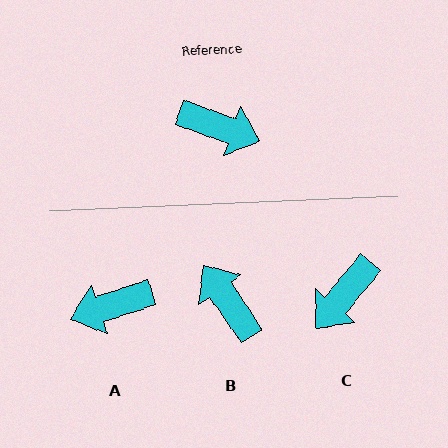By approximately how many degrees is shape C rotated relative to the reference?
Approximately 110 degrees clockwise.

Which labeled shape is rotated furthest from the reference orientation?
B, about 144 degrees away.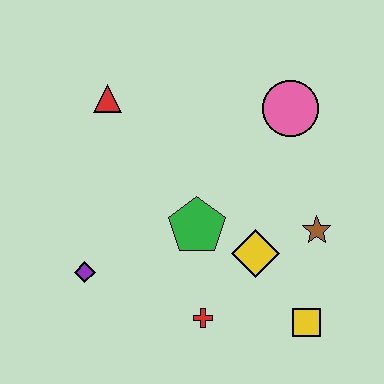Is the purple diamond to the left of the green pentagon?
Yes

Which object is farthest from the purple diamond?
The pink circle is farthest from the purple diamond.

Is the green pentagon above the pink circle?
No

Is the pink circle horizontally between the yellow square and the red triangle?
Yes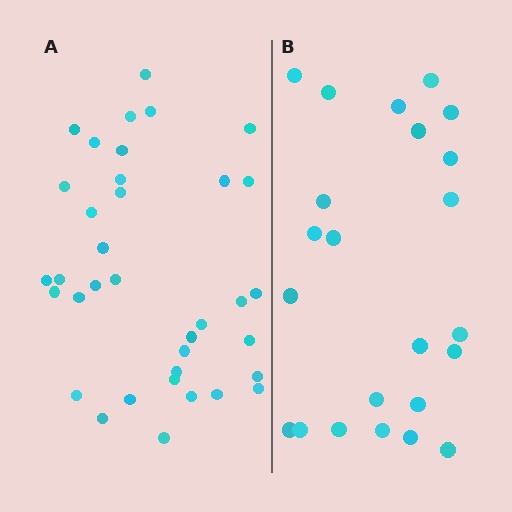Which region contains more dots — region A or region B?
Region A (the left region) has more dots.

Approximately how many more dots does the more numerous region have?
Region A has approximately 15 more dots than region B.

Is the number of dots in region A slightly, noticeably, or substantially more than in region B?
Region A has substantially more. The ratio is roughly 1.6 to 1.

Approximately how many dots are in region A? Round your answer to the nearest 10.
About 40 dots. (The exact count is 36, which rounds to 40.)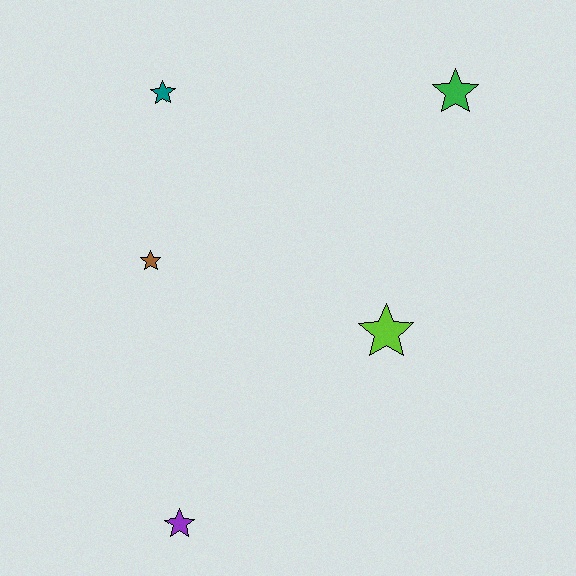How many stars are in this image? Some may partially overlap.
There are 5 stars.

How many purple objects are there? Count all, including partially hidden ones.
There is 1 purple object.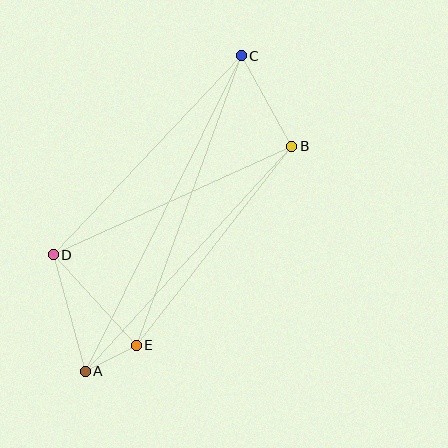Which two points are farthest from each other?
Points A and C are farthest from each other.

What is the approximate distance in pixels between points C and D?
The distance between C and D is approximately 274 pixels.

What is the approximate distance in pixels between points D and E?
The distance between D and E is approximately 123 pixels.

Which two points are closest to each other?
Points A and E are closest to each other.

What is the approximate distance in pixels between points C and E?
The distance between C and E is approximately 308 pixels.